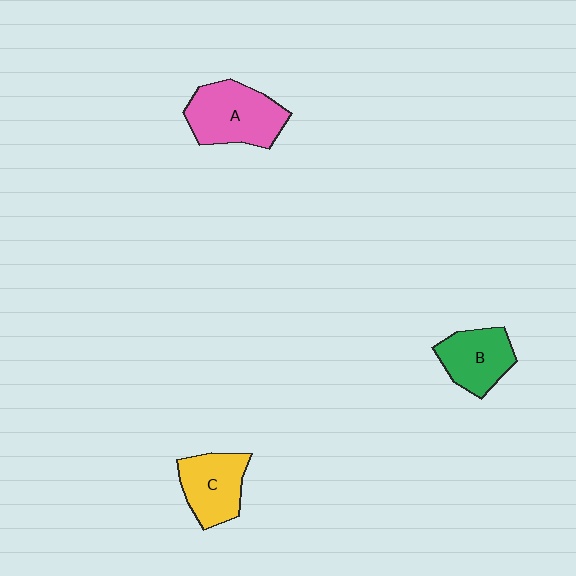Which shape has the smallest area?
Shape B (green).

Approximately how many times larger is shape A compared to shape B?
Approximately 1.3 times.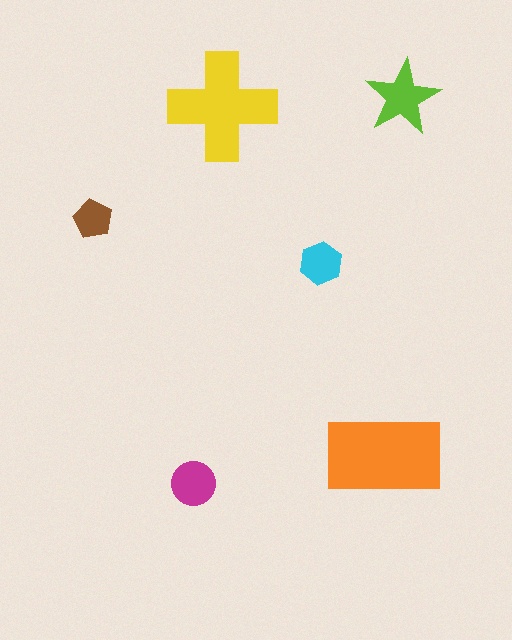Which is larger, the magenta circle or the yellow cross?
The yellow cross.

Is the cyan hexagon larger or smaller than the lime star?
Smaller.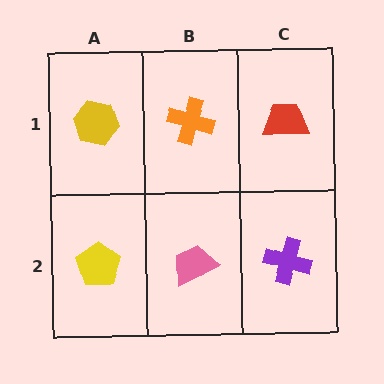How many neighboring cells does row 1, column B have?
3.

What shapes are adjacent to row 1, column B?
A pink trapezoid (row 2, column B), a yellow hexagon (row 1, column A), a red trapezoid (row 1, column C).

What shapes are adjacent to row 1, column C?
A purple cross (row 2, column C), an orange cross (row 1, column B).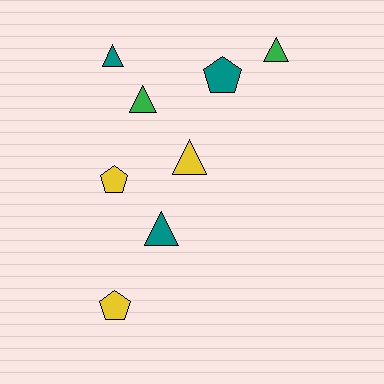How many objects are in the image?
There are 8 objects.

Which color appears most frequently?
Teal, with 3 objects.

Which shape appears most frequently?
Triangle, with 5 objects.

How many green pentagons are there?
There are no green pentagons.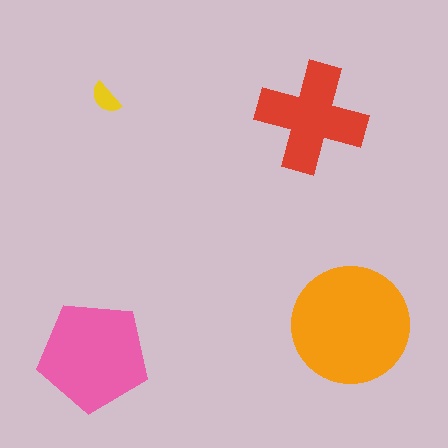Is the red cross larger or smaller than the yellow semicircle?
Larger.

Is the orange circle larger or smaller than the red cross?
Larger.